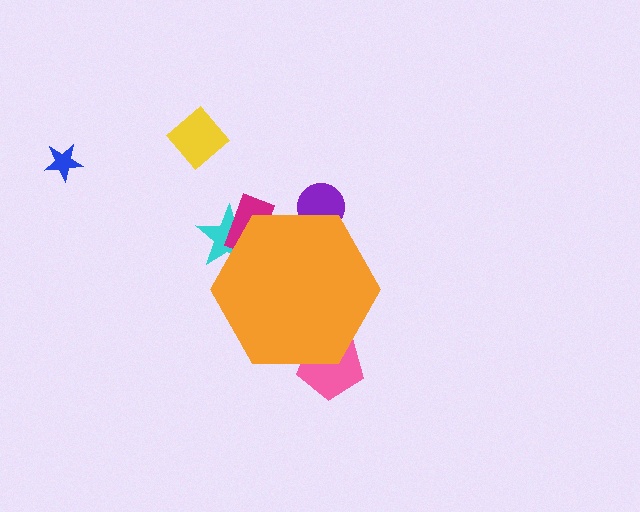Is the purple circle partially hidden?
Yes, the purple circle is partially hidden behind the orange hexagon.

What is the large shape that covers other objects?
An orange hexagon.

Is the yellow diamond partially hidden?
No, the yellow diamond is fully visible.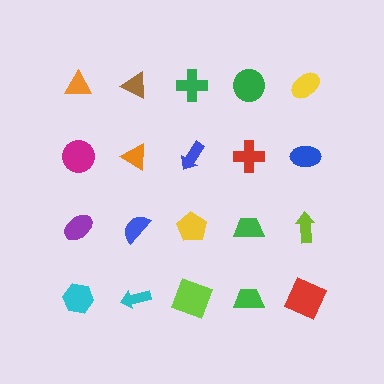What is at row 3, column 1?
A purple ellipse.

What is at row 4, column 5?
A red square.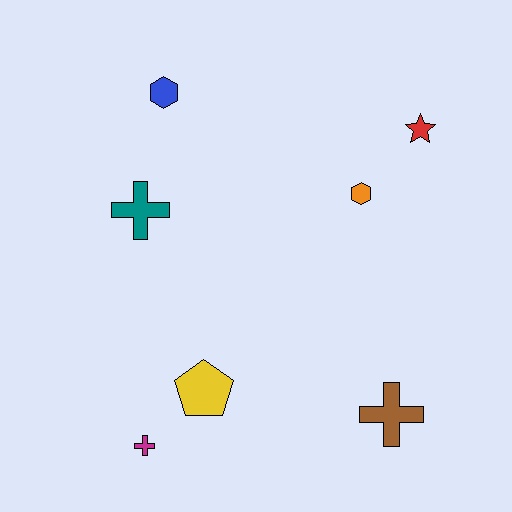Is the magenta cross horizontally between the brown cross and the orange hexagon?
No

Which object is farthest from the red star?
The magenta cross is farthest from the red star.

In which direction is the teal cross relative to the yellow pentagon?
The teal cross is above the yellow pentagon.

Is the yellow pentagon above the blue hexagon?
No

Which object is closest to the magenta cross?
The yellow pentagon is closest to the magenta cross.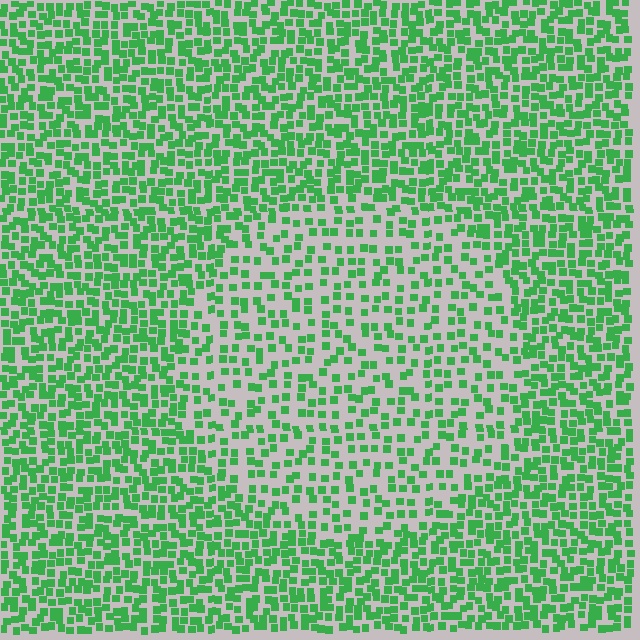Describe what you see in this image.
The image contains small green elements arranged at two different densities. A circle-shaped region is visible where the elements are less densely packed than the surrounding area.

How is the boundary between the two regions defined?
The boundary is defined by a change in element density (approximately 1.9x ratio). All elements are the same color, size, and shape.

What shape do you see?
I see a circle.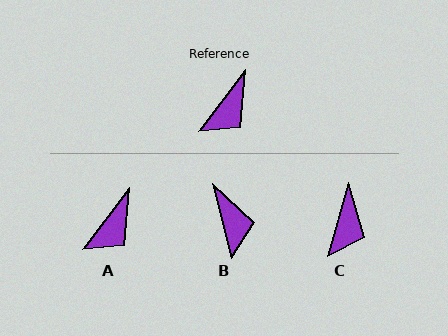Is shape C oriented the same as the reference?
No, it is off by about 21 degrees.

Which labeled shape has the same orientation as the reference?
A.